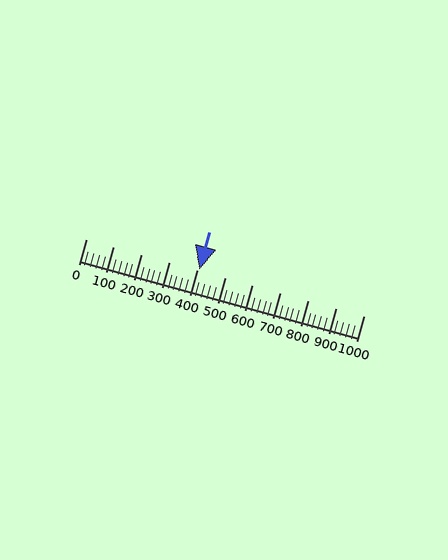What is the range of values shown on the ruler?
The ruler shows values from 0 to 1000.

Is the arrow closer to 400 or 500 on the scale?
The arrow is closer to 400.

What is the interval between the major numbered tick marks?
The major tick marks are spaced 100 units apart.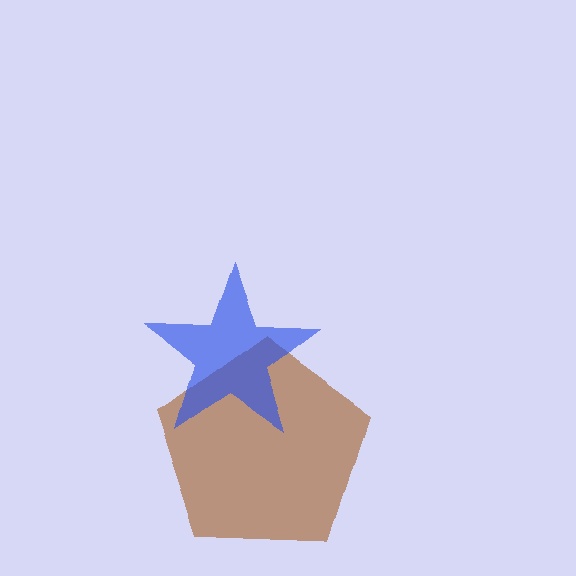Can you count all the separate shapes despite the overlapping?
Yes, there are 2 separate shapes.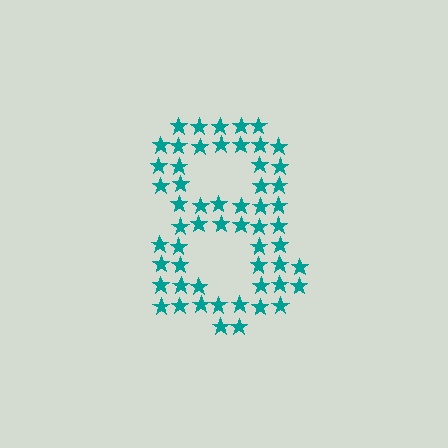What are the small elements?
The small elements are stars.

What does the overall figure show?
The overall figure shows the digit 8.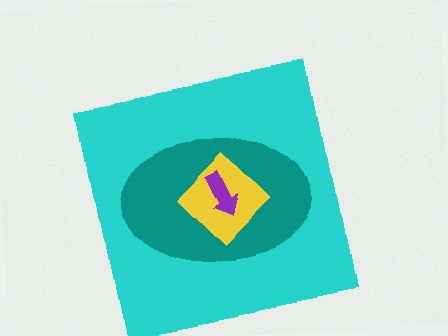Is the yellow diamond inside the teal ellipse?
Yes.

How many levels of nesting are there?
4.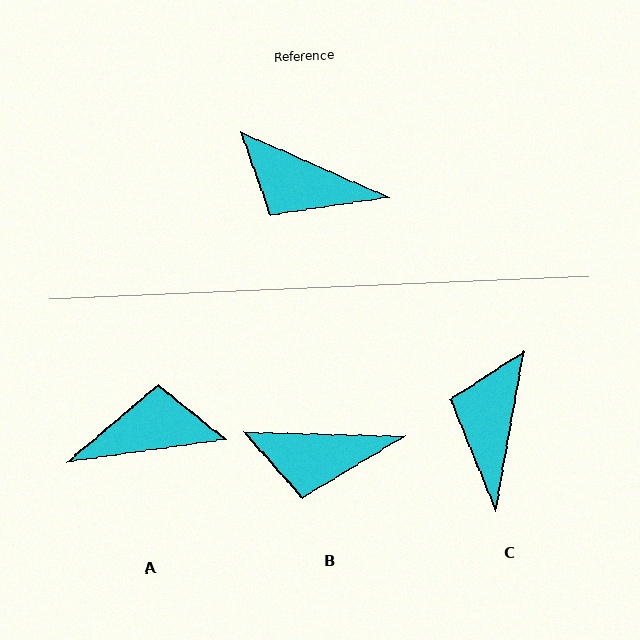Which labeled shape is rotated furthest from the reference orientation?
A, about 148 degrees away.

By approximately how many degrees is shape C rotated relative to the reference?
Approximately 76 degrees clockwise.